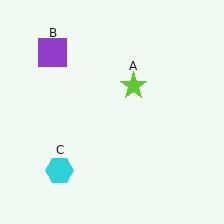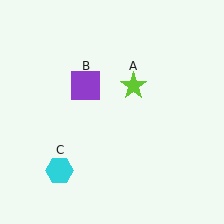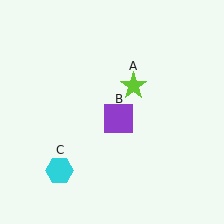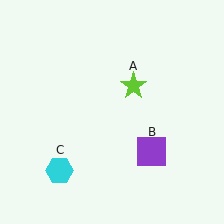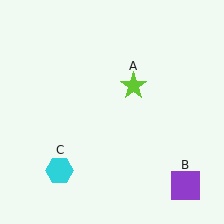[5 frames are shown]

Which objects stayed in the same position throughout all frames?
Lime star (object A) and cyan hexagon (object C) remained stationary.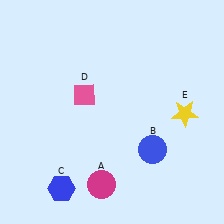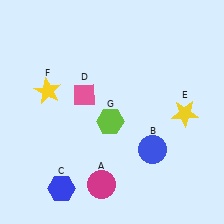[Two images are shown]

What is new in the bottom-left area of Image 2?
A lime hexagon (G) was added in the bottom-left area of Image 2.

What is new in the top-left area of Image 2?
A yellow star (F) was added in the top-left area of Image 2.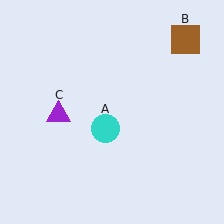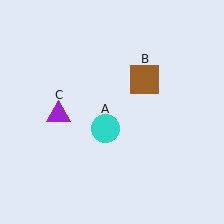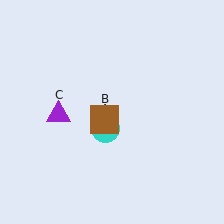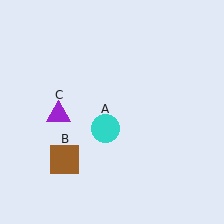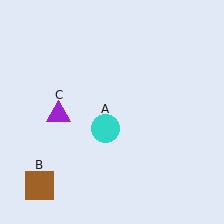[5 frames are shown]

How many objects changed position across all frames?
1 object changed position: brown square (object B).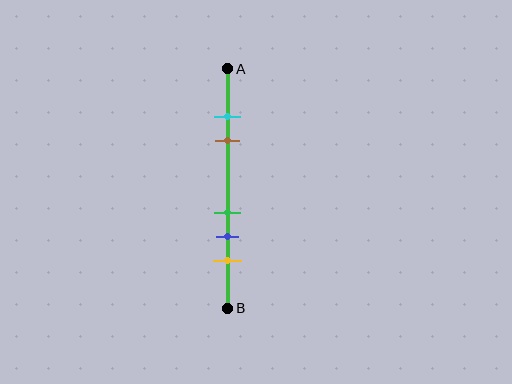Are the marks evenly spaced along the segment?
No, the marks are not evenly spaced.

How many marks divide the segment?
There are 5 marks dividing the segment.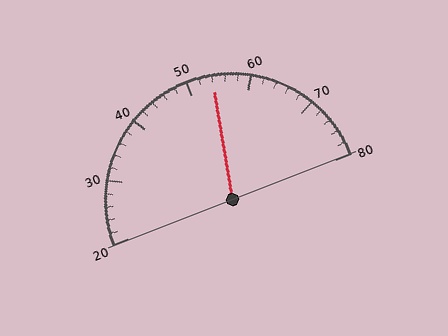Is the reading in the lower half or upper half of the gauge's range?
The reading is in the upper half of the range (20 to 80).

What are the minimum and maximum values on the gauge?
The gauge ranges from 20 to 80.